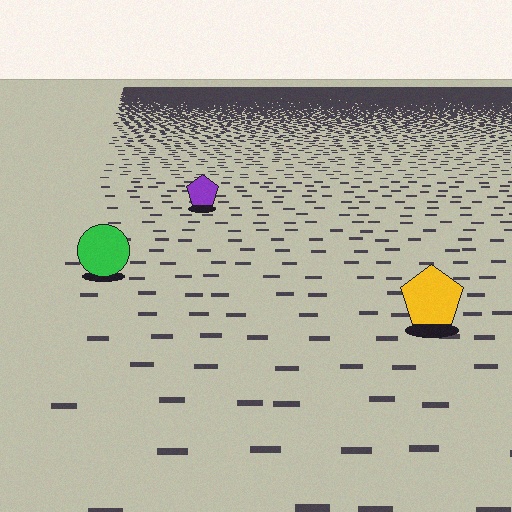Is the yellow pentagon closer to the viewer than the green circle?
Yes. The yellow pentagon is closer — you can tell from the texture gradient: the ground texture is coarser near it.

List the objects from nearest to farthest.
From nearest to farthest: the yellow pentagon, the green circle, the purple pentagon.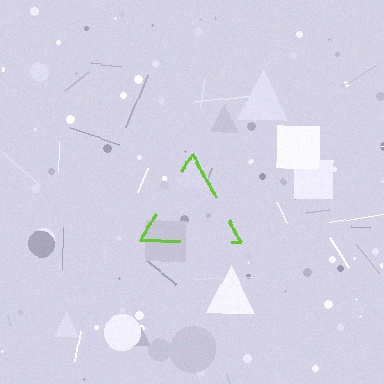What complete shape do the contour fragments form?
The contour fragments form a triangle.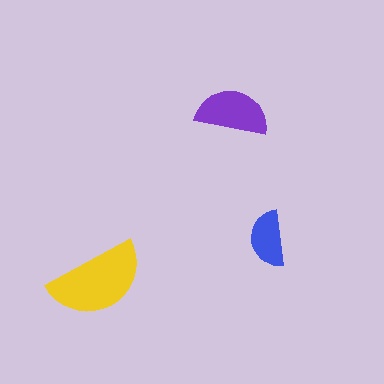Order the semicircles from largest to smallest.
the yellow one, the purple one, the blue one.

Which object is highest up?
The purple semicircle is topmost.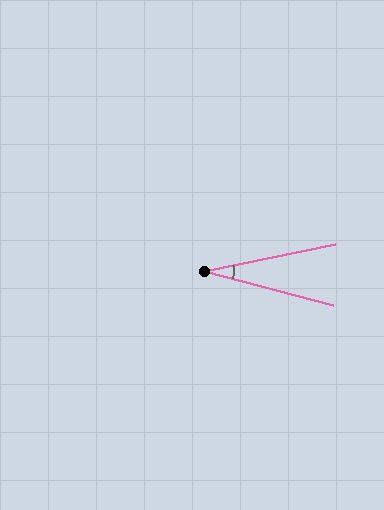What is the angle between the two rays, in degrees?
Approximately 27 degrees.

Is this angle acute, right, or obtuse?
It is acute.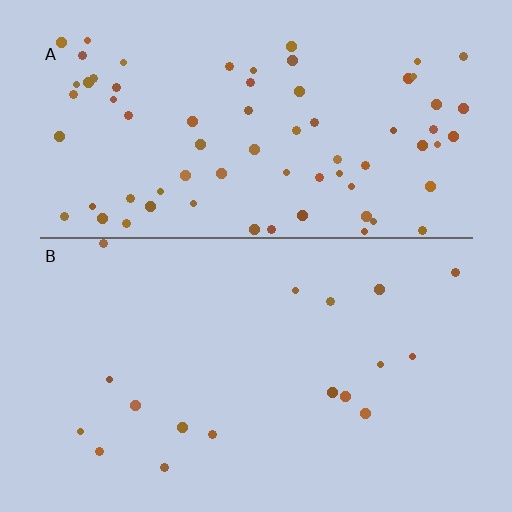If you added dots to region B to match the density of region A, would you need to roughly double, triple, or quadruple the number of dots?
Approximately quadruple.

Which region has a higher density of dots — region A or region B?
A (the top).